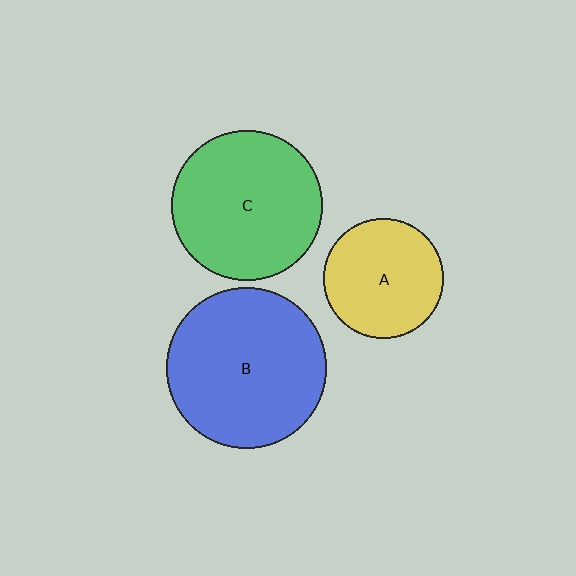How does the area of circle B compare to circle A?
Approximately 1.8 times.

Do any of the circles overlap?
No, none of the circles overlap.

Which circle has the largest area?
Circle B (blue).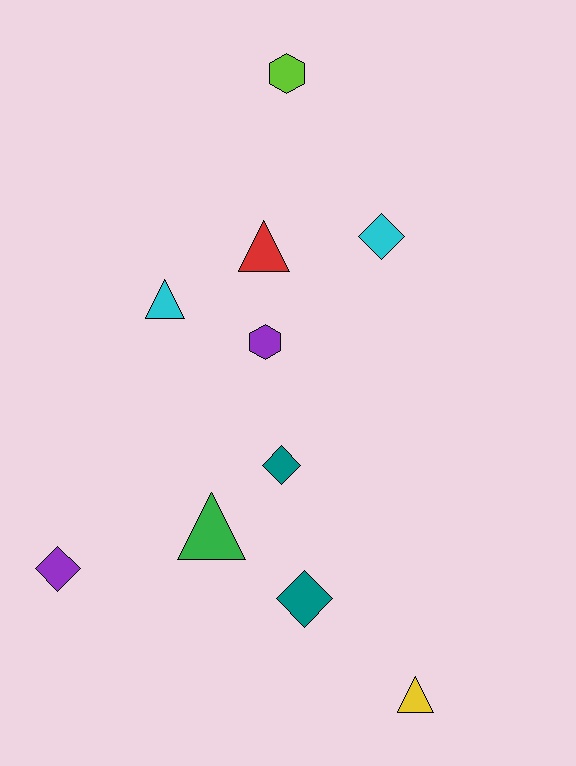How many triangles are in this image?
There are 4 triangles.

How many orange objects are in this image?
There are no orange objects.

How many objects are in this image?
There are 10 objects.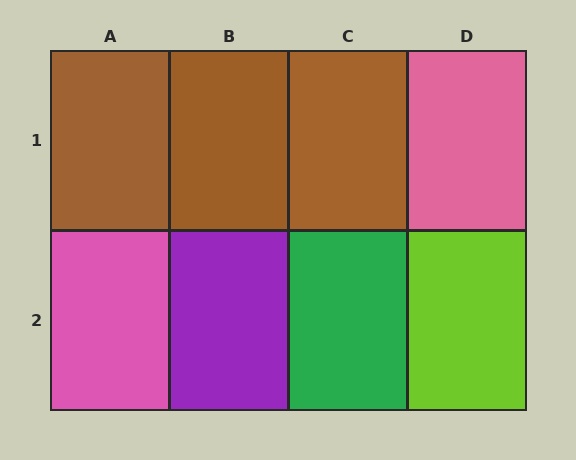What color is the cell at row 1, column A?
Brown.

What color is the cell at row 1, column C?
Brown.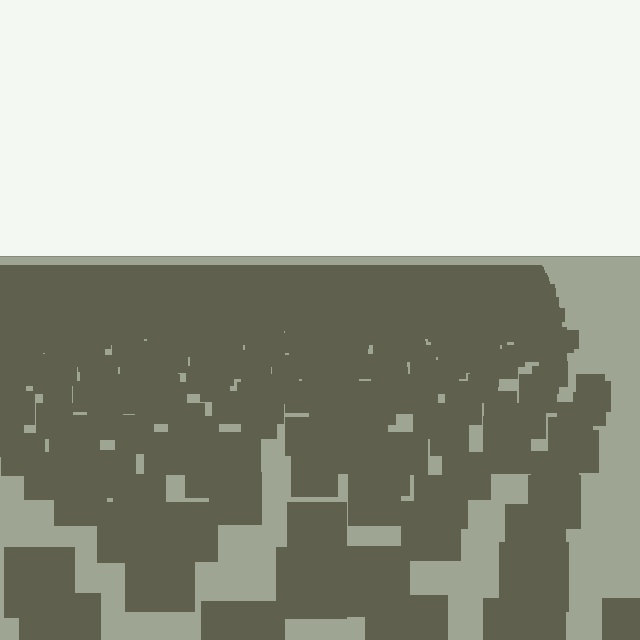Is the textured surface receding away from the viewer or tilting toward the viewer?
The surface is receding away from the viewer. Texture elements get smaller and denser toward the top.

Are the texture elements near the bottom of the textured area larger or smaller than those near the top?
Larger. Near the bottom, elements are closer to the viewer and appear at a bigger on-screen size.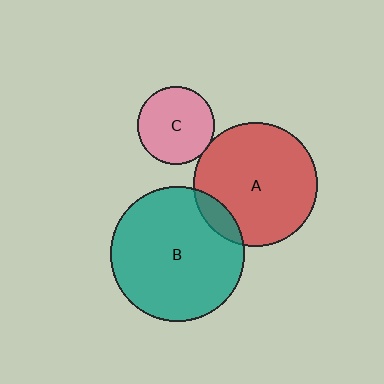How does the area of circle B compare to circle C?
Approximately 3.0 times.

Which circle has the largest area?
Circle B (teal).